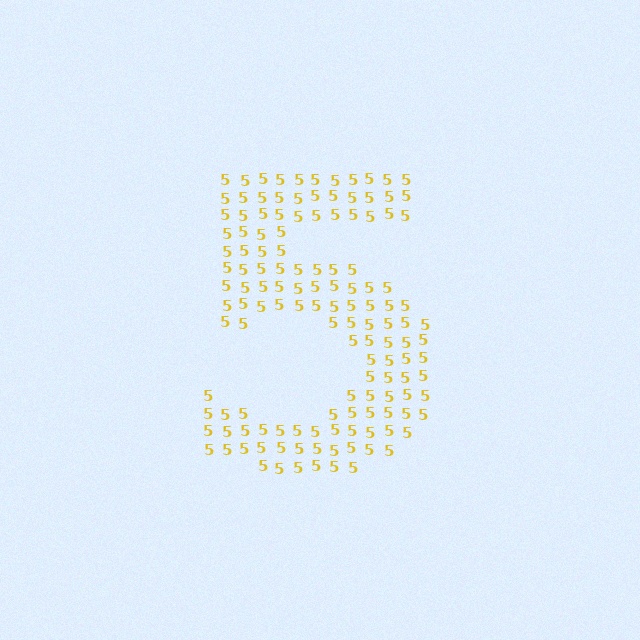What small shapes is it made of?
It is made of small digit 5's.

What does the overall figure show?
The overall figure shows the digit 5.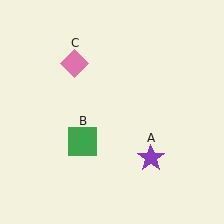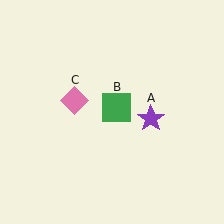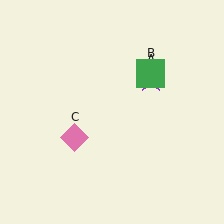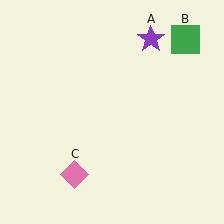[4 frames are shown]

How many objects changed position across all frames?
3 objects changed position: purple star (object A), green square (object B), pink diamond (object C).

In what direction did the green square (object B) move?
The green square (object B) moved up and to the right.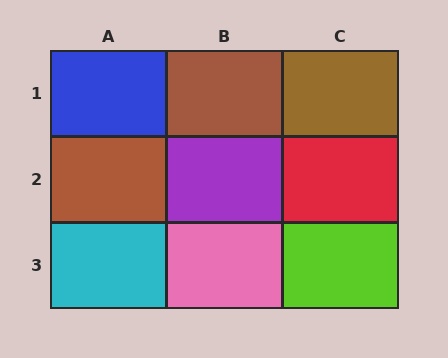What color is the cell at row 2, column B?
Purple.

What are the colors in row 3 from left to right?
Cyan, pink, lime.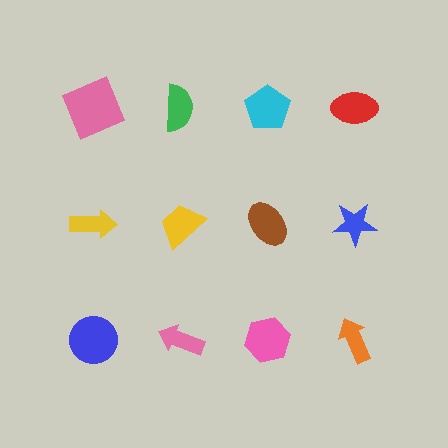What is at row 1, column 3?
A cyan pentagon.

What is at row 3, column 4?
An orange arrow.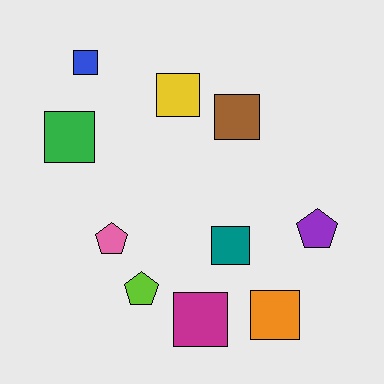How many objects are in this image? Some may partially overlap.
There are 10 objects.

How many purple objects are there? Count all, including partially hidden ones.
There is 1 purple object.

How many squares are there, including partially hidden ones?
There are 7 squares.